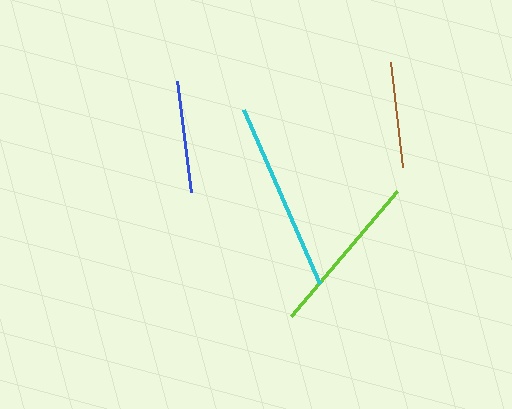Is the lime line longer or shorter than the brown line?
The lime line is longer than the brown line.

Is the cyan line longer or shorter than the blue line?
The cyan line is longer than the blue line.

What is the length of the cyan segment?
The cyan segment is approximately 190 pixels long.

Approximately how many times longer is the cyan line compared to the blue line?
The cyan line is approximately 1.7 times the length of the blue line.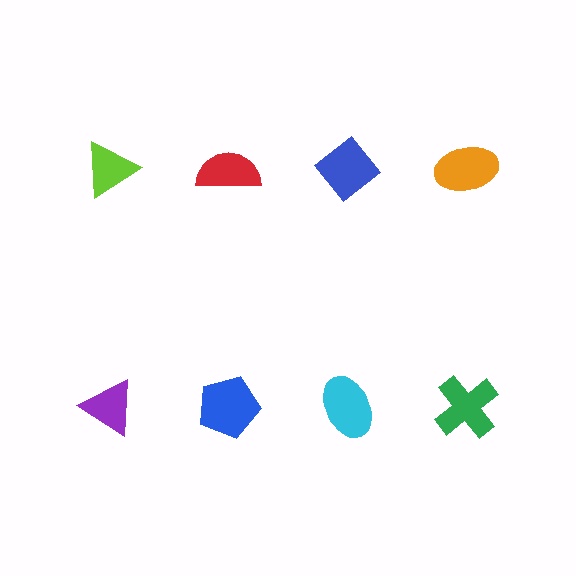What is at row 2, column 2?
A blue pentagon.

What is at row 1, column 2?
A red semicircle.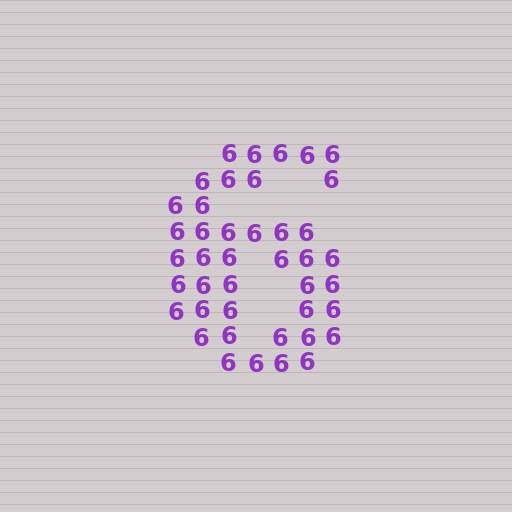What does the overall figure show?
The overall figure shows the digit 6.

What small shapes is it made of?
It is made of small digit 6's.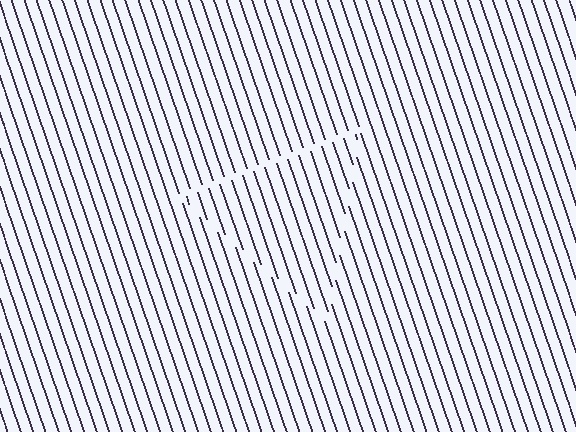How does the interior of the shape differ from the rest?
The interior of the shape contains the same grating, shifted by half a period — the contour is defined by the phase discontinuity where line-ends from the inner and outer gratings abut.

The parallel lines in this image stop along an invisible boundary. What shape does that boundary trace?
An illusory triangle. The interior of the shape contains the same grating, shifted by half a period — the contour is defined by the phase discontinuity where line-ends from the inner and outer gratings abut.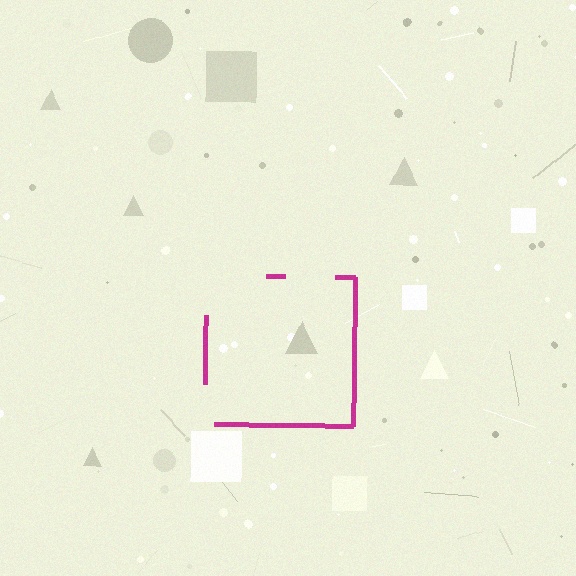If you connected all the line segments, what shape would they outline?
They would outline a square.